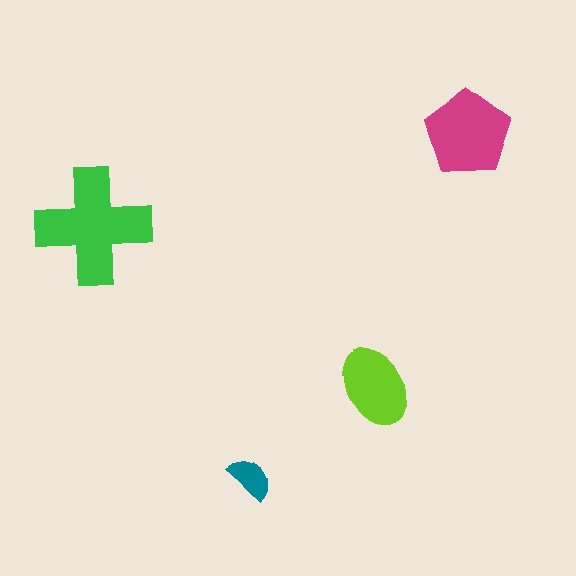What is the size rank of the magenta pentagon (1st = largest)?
2nd.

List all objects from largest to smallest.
The green cross, the magenta pentagon, the lime ellipse, the teal semicircle.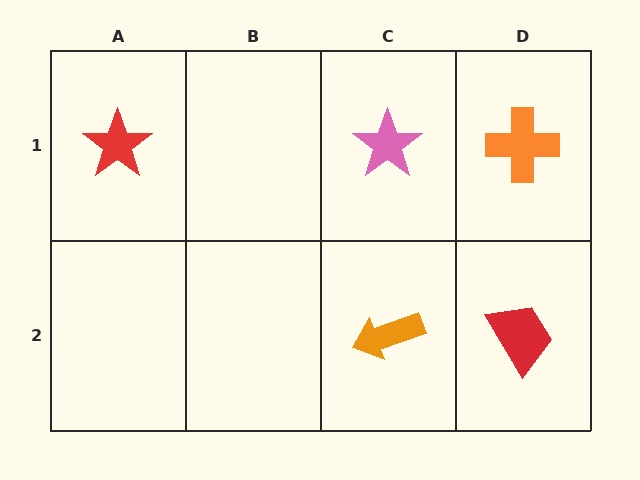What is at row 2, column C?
An orange arrow.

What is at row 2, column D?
A red trapezoid.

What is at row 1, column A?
A red star.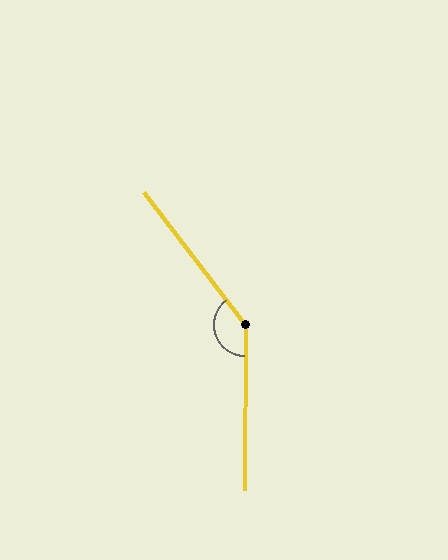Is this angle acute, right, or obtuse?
It is obtuse.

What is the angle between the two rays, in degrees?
Approximately 142 degrees.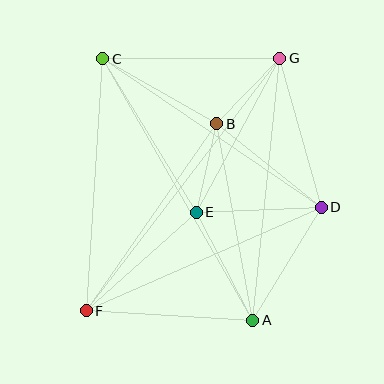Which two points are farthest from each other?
Points F and G are farthest from each other.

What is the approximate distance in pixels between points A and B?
The distance between A and B is approximately 200 pixels.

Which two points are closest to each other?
Points B and G are closest to each other.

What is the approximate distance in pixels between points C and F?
The distance between C and F is approximately 253 pixels.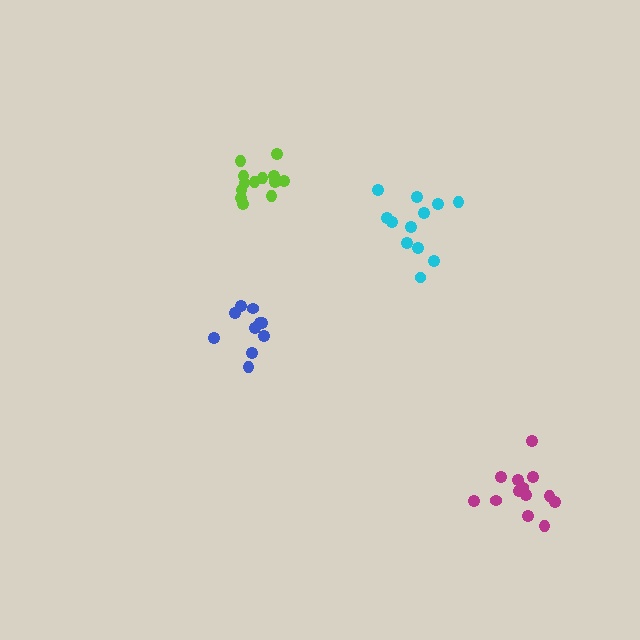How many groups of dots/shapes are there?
There are 4 groups.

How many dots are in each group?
Group 1: 10 dots, Group 2: 12 dots, Group 3: 13 dots, Group 4: 13 dots (48 total).